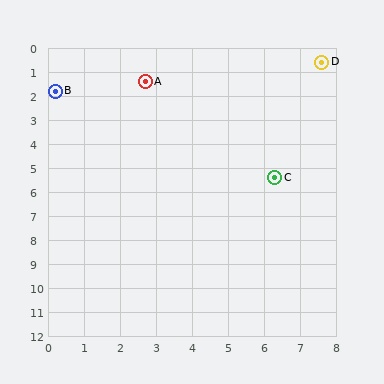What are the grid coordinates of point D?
Point D is at approximately (7.6, 0.6).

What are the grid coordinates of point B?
Point B is at approximately (0.2, 1.8).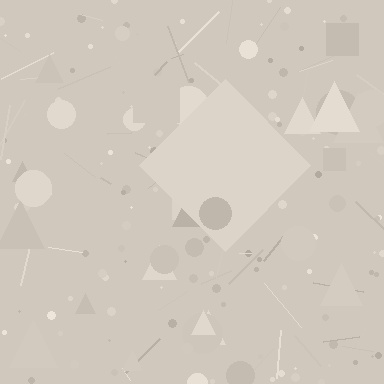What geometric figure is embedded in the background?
A diamond is embedded in the background.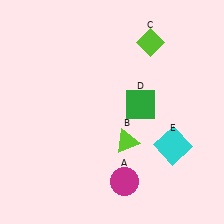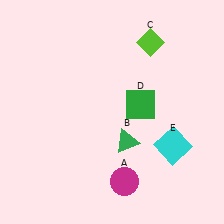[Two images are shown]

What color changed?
The triangle (B) changed from lime in Image 1 to green in Image 2.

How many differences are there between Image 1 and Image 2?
There is 1 difference between the two images.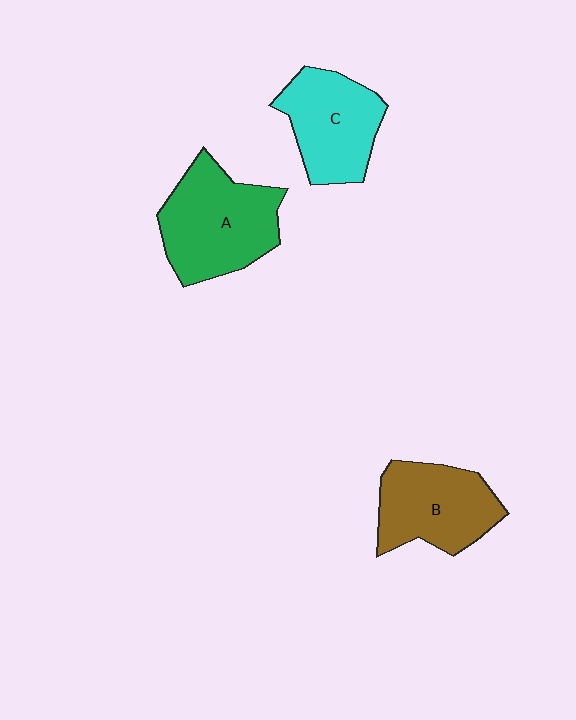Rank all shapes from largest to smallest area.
From largest to smallest: A (green), B (brown), C (cyan).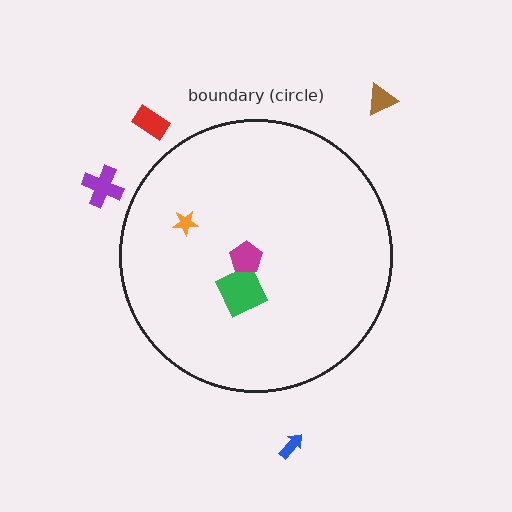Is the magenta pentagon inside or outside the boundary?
Inside.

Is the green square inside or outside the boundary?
Inside.